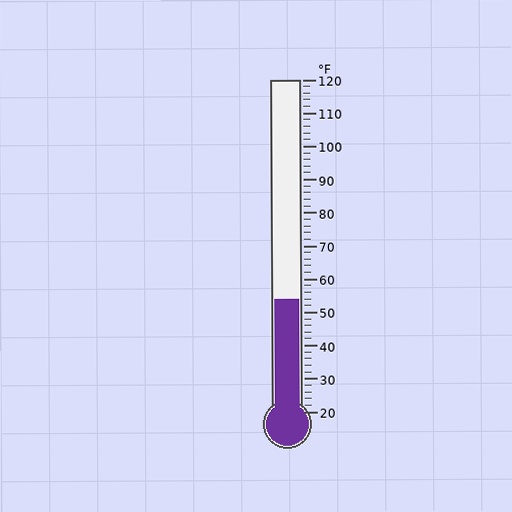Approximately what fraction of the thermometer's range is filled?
The thermometer is filled to approximately 35% of its range.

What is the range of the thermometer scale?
The thermometer scale ranges from 20°F to 120°F.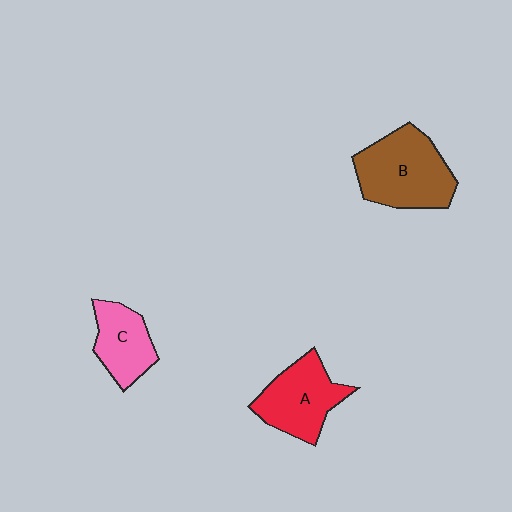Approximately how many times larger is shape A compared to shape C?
Approximately 1.3 times.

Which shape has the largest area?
Shape B (brown).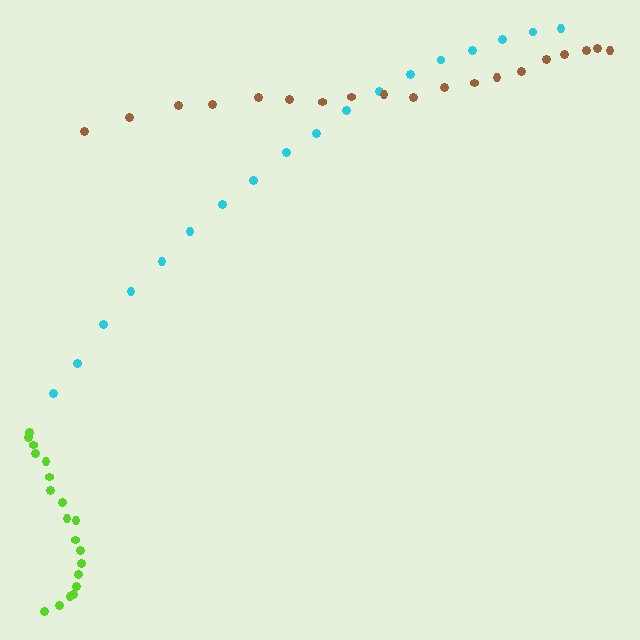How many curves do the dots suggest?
There are 3 distinct paths.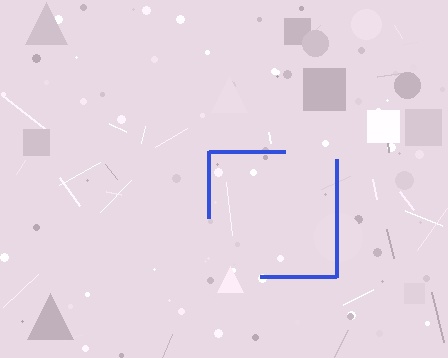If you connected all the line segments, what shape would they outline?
They would outline a square.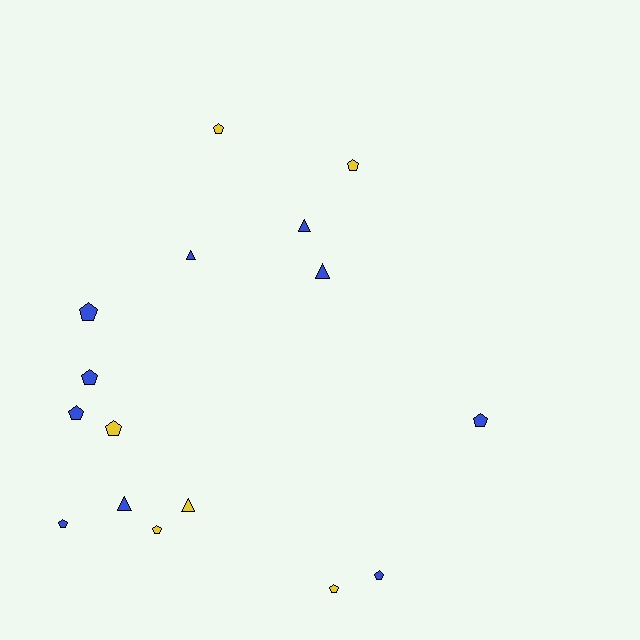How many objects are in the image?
There are 16 objects.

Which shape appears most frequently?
Pentagon, with 11 objects.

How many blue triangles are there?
There are 4 blue triangles.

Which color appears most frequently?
Blue, with 10 objects.